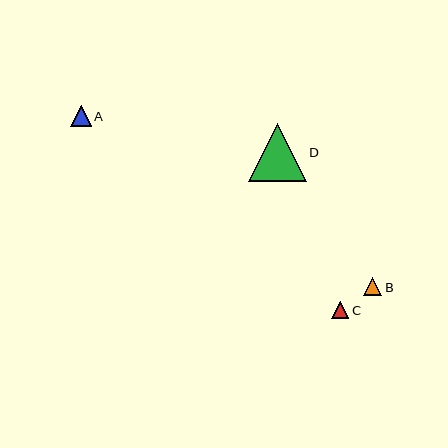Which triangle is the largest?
Triangle D is the largest with a size of approximately 57 pixels.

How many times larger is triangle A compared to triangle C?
Triangle A is approximately 1.2 times the size of triangle C.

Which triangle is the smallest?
Triangle C is the smallest with a size of approximately 17 pixels.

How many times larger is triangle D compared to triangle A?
Triangle D is approximately 2.8 times the size of triangle A.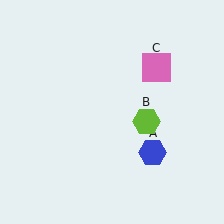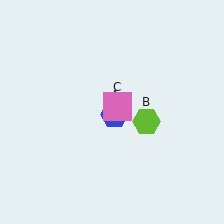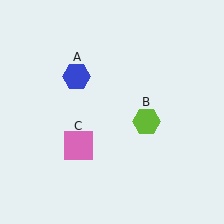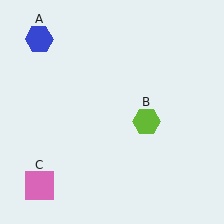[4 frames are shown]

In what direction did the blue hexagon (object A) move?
The blue hexagon (object A) moved up and to the left.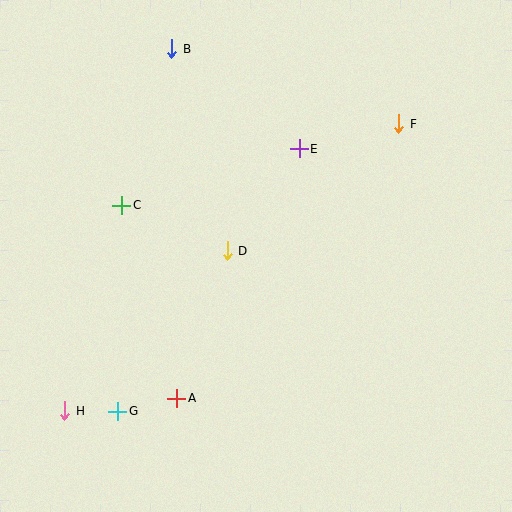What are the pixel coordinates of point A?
Point A is at (177, 398).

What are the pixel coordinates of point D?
Point D is at (227, 251).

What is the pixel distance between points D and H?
The distance between D and H is 228 pixels.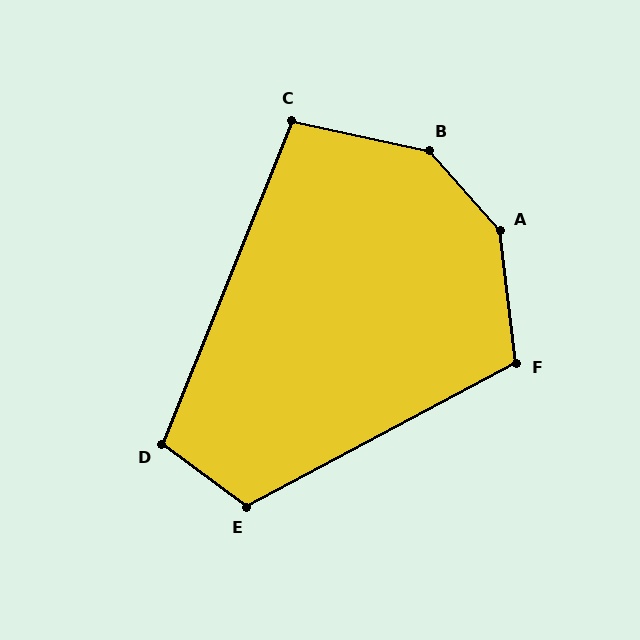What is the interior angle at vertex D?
Approximately 105 degrees (obtuse).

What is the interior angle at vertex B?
Approximately 144 degrees (obtuse).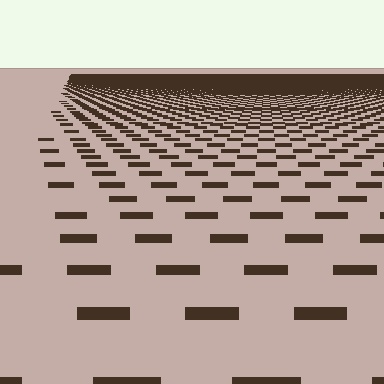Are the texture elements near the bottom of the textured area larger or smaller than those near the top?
Larger. Near the bottom, elements are closer to the viewer and appear at a bigger on-screen size.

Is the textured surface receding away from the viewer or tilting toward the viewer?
The surface is receding away from the viewer. Texture elements get smaller and denser toward the top.